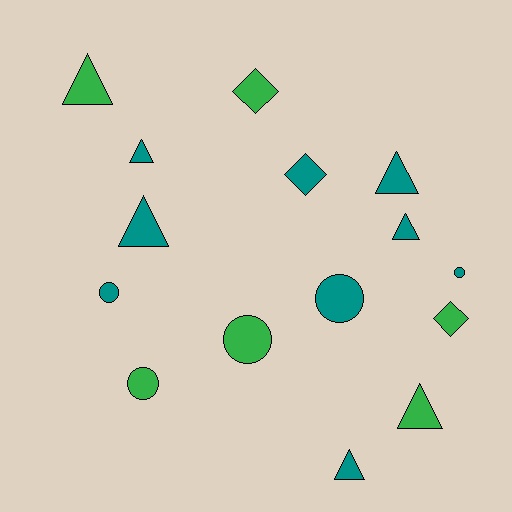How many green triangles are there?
There are 2 green triangles.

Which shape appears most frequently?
Triangle, with 7 objects.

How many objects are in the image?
There are 15 objects.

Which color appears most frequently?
Teal, with 9 objects.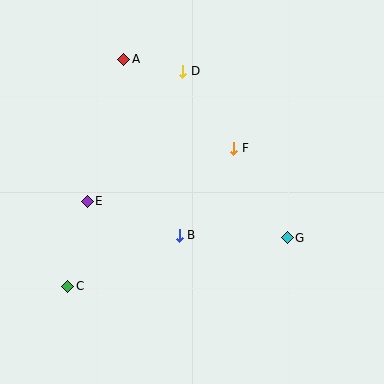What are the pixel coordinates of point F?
Point F is at (234, 148).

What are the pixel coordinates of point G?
Point G is at (287, 238).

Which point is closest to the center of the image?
Point B at (179, 235) is closest to the center.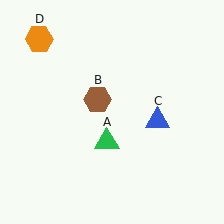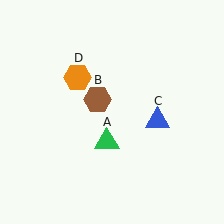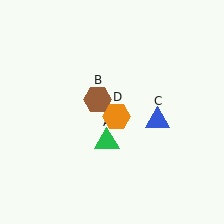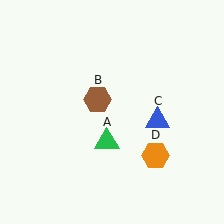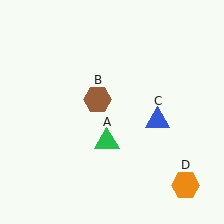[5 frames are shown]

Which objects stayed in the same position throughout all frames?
Green triangle (object A) and brown hexagon (object B) and blue triangle (object C) remained stationary.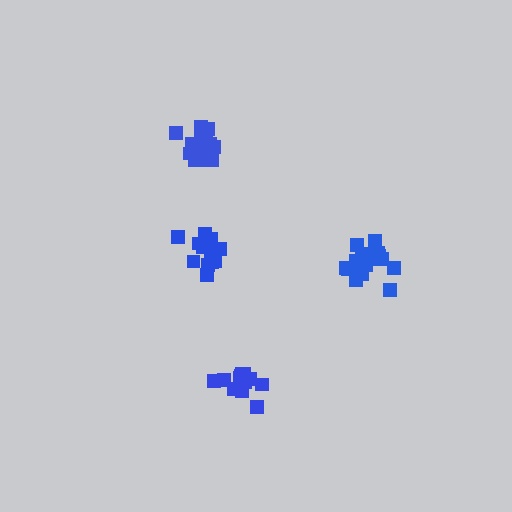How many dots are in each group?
Group 1: 15 dots, Group 2: 17 dots, Group 3: 19 dots, Group 4: 17 dots (68 total).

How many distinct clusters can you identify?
There are 4 distinct clusters.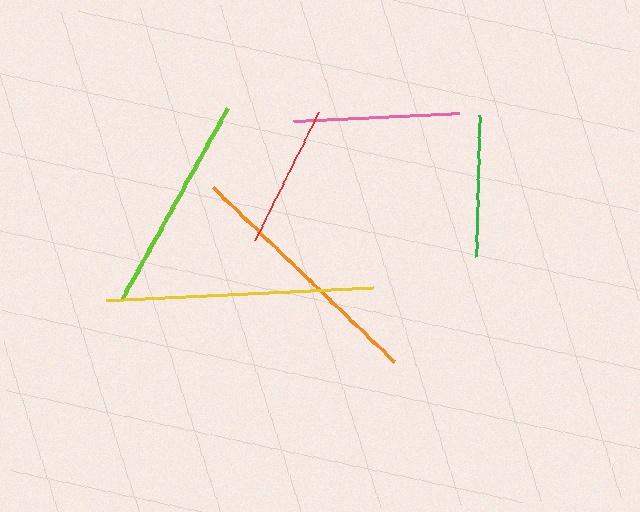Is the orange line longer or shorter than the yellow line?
The yellow line is longer than the orange line.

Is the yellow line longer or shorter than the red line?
The yellow line is longer than the red line.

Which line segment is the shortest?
The green line is the shortest at approximately 141 pixels.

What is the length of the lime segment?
The lime segment is approximately 218 pixels long.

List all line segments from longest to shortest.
From longest to shortest: yellow, orange, lime, pink, red, green.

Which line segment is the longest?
The yellow line is the longest at approximately 267 pixels.